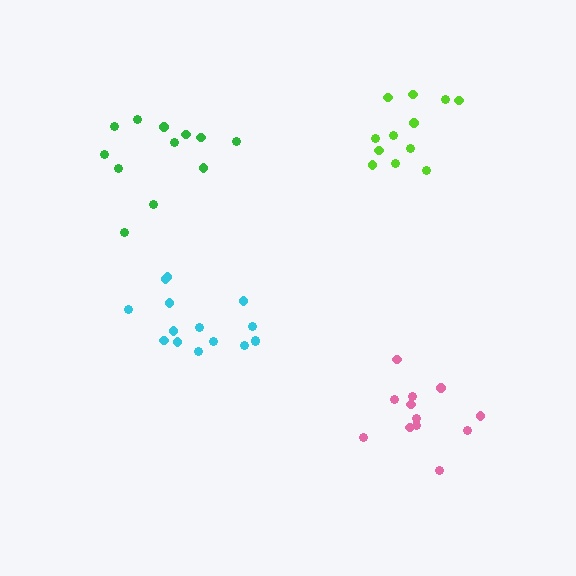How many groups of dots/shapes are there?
There are 4 groups.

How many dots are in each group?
Group 1: 15 dots, Group 2: 12 dots, Group 3: 12 dots, Group 4: 12 dots (51 total).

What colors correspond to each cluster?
The clusters are colored: cyan, pink, lime, green.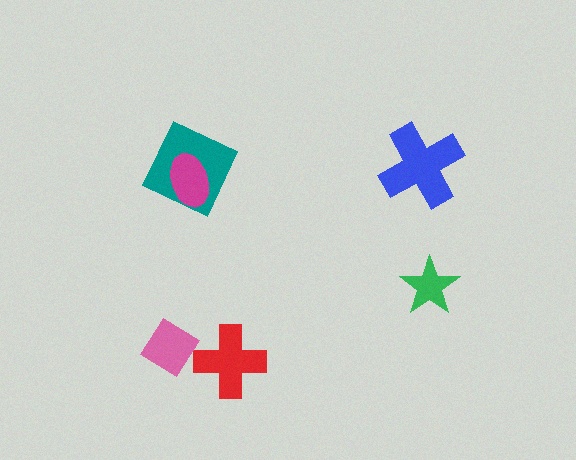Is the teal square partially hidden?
Yes, it is partially covered by another shape.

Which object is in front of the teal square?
The magenta ellipse is in front of the teal square.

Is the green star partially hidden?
No, no other shape covers it.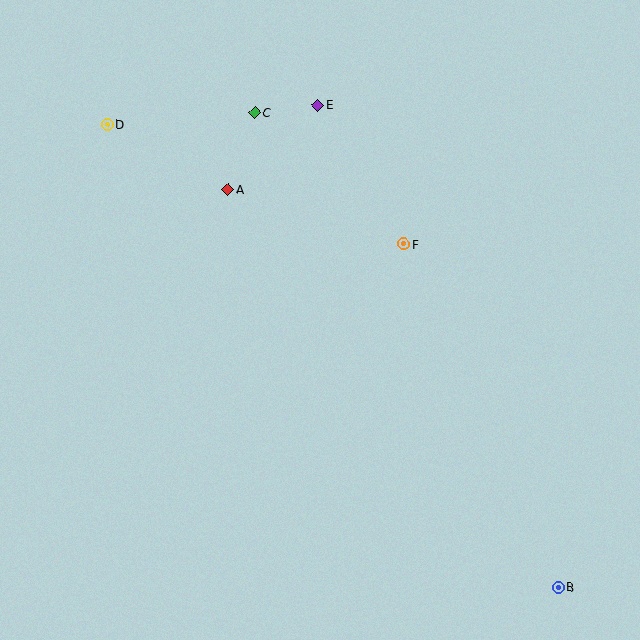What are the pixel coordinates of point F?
Point F is at (404, 244).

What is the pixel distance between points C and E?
The distance between C and E is 63 pixels.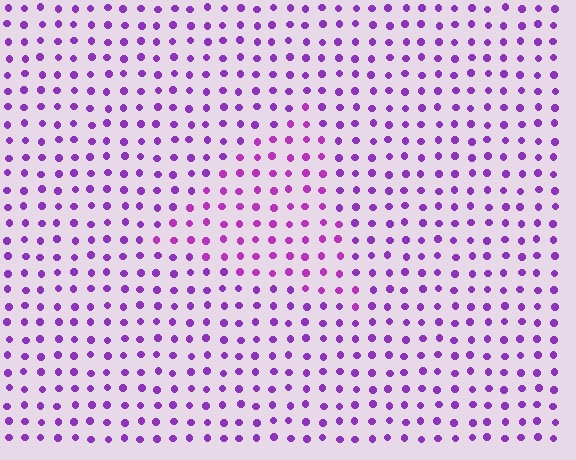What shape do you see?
I see a triangle.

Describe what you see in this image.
The image is filled with small purple elements in a uniform arrangement. A triangle-shaped region is visible where the elements are tinted to a slightly different hue, forming a subtle color boundary.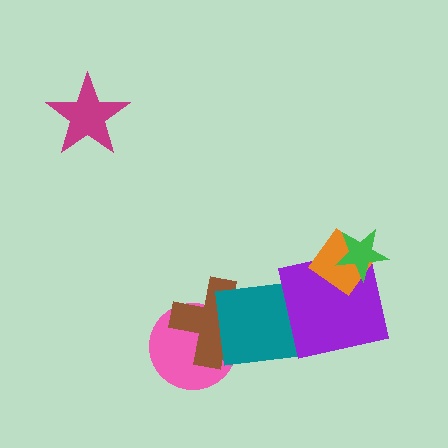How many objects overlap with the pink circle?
2 objects overlap with the pink circle.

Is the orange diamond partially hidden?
Yes, it is partially covered by another shape.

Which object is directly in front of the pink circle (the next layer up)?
The brown cross is directly in front of the pink circle.